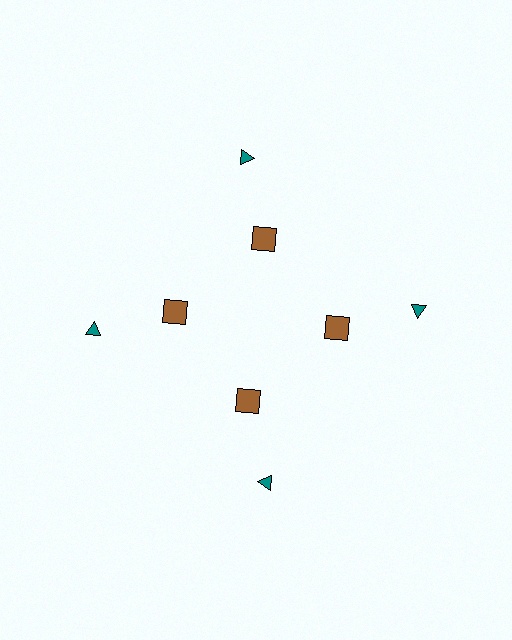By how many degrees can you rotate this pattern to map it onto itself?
The pattern maps onto itself every 90 degrees of rotation.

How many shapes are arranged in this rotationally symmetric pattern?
There are 8 shapes, arranged in 4 groups of 2.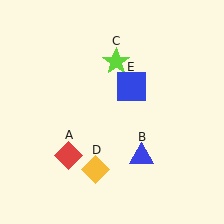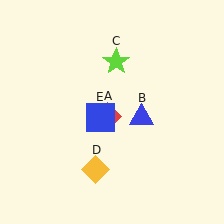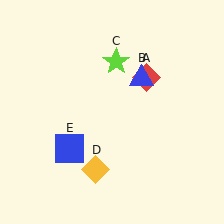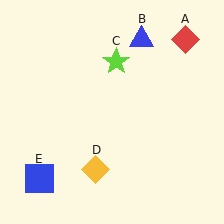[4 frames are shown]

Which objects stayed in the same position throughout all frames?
Lime star (object C) and yellow diamond (object D) remained stationary.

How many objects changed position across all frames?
3 objects changed position: red diamond (object A), blue triangle (object B), blue square (object E).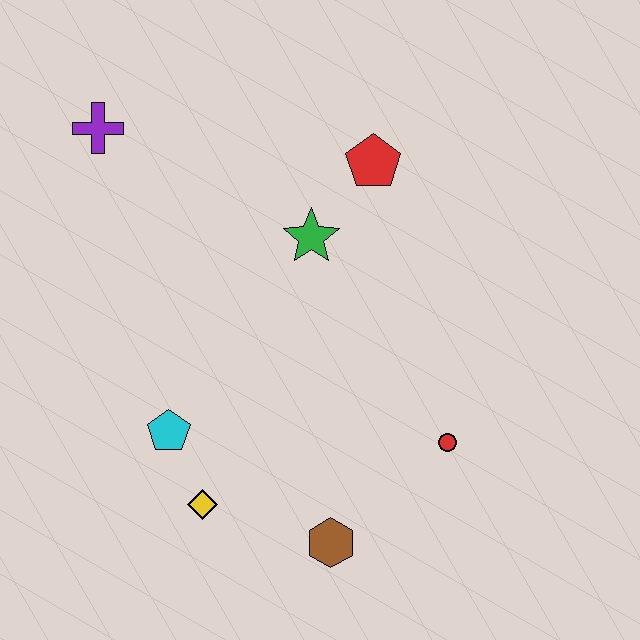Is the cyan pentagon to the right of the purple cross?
Yes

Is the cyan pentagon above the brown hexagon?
Yes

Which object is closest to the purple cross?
The green star is closest to the purple cross.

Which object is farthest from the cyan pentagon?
The red pentagon is farthest from the cyan pentagon.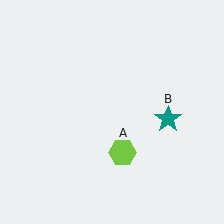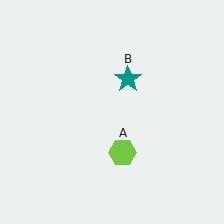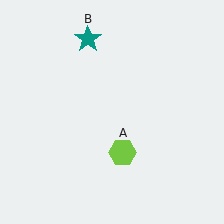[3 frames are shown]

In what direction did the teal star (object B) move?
The teal star (object B) moved up and to the left.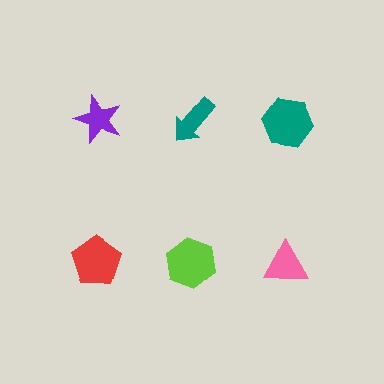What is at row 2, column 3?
A pink triangle.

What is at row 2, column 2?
A lime hexagon.